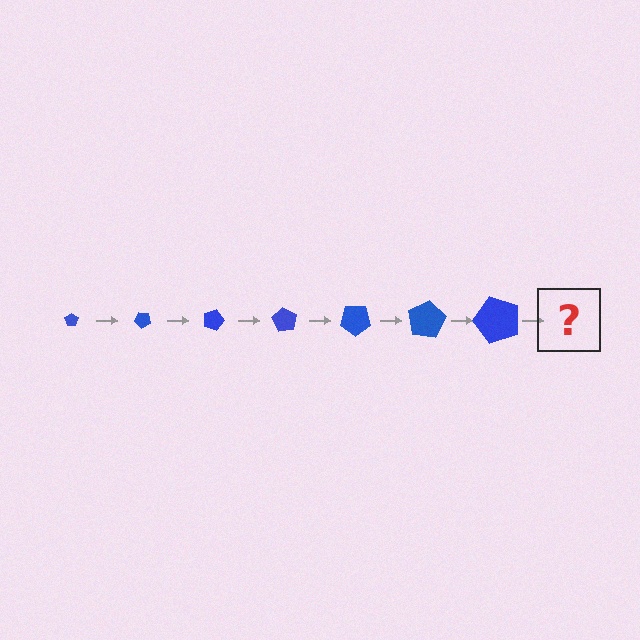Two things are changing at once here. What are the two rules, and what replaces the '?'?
The two rules are that the pentagon grows larger each step and it rotates 45 degrees each step. The '?' should be a pentagon, larger than the previous one and rotated 315 degrees from the start.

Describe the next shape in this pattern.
It should be a pentagon, larger than the previous one and rotated 315 degrees from the start.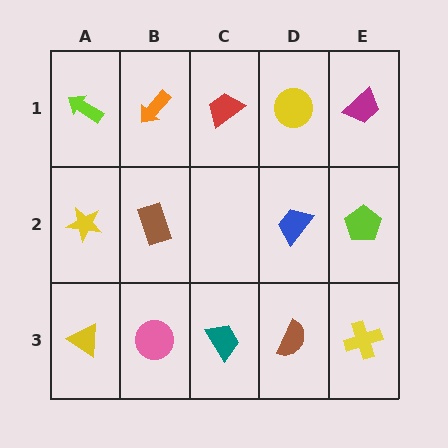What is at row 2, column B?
A brown rectangle.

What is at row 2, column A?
A yellow star.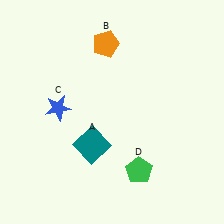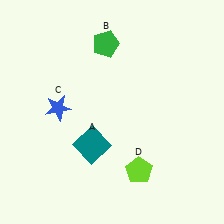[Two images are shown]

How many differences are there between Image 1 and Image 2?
There are 2 differences between the two images.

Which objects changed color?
B changed from orange to green. D changed from green to lime.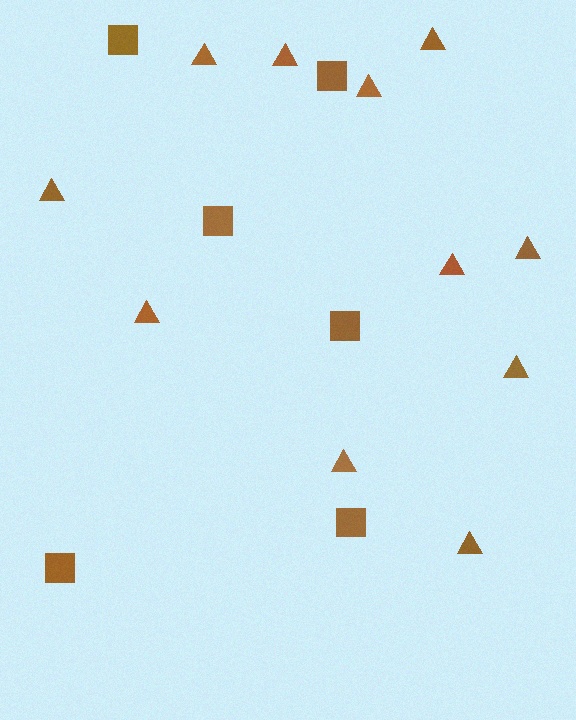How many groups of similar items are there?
There are 2 groups: one group of triangles (11) and one group of squares (6).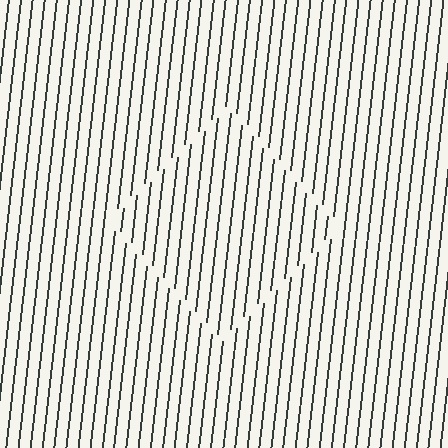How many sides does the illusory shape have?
4 sides — the line-ends trace a square.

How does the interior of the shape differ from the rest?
The interior of the shape contains the same grating, shifted by half a period — the contour is defined by the phase discontinuity where line-ends from the inner and outer gratings abut.